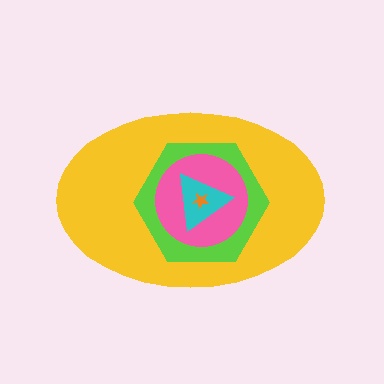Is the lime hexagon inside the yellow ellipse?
Yes.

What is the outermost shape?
The yellow ellipse.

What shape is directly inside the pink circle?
The cyan triangle.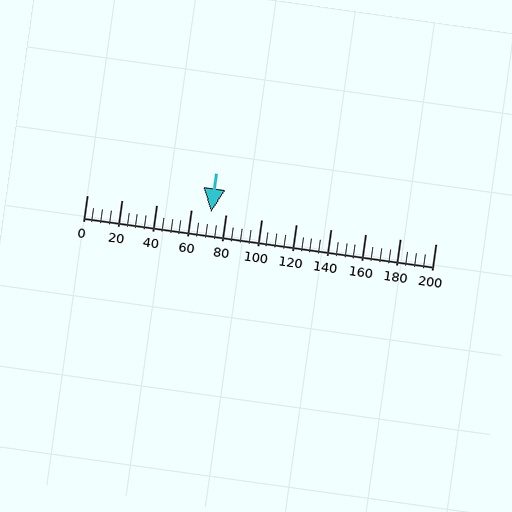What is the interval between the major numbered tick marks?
The major tick marks are spaced 20 units apart.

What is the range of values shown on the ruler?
The ruler shows values from 0 to 200.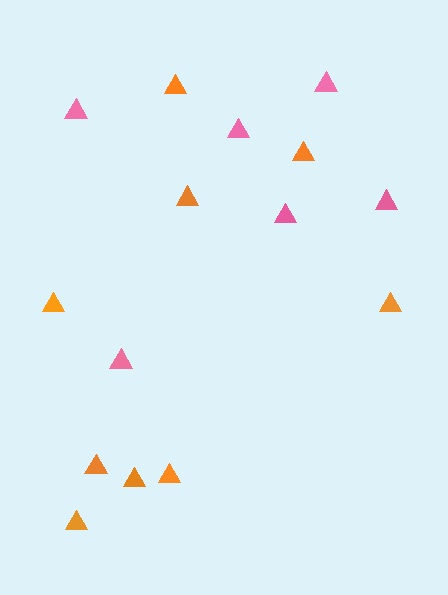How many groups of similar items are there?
There are 2 groups: one group of orange triangles (9) and one group of pink triangles (6).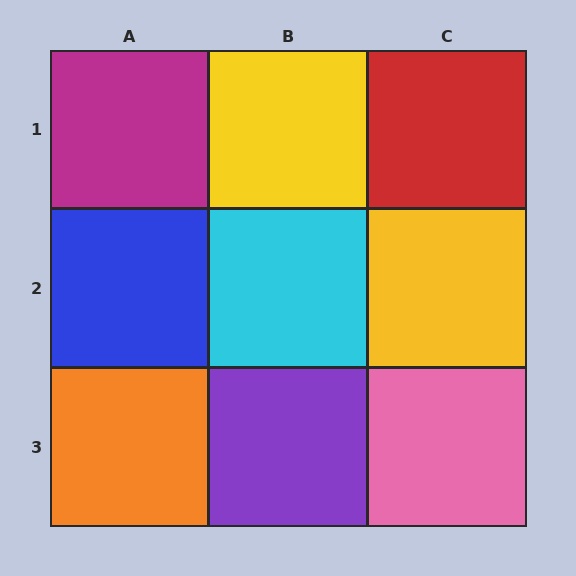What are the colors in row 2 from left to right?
Blue, cyan, yellow.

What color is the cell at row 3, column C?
Pink.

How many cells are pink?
1 cell is pink.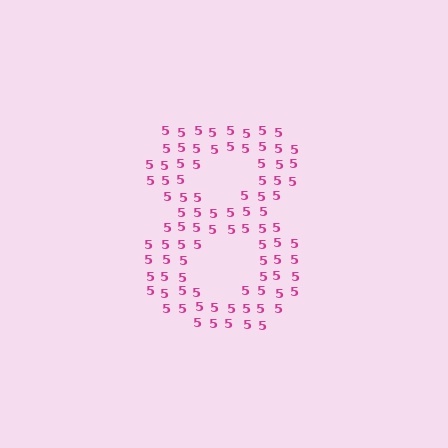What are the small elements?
The small elements are digit 5's.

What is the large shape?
The large shape is the digit 8.